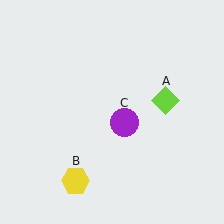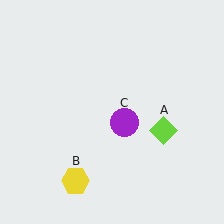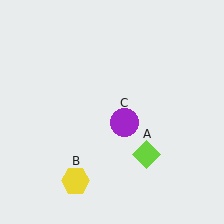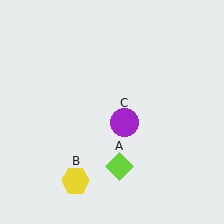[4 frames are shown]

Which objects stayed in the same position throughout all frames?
Yellow hexagon (object B) and purple circle (object C) remained stationary.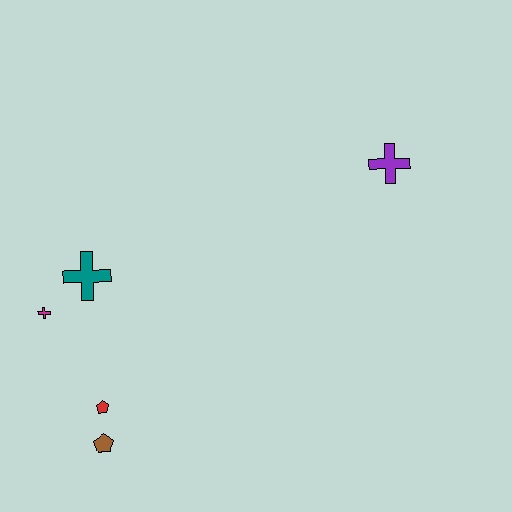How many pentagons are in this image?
There are 2 pentagons.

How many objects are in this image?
There are 5 objects.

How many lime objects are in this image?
There are no lime objects.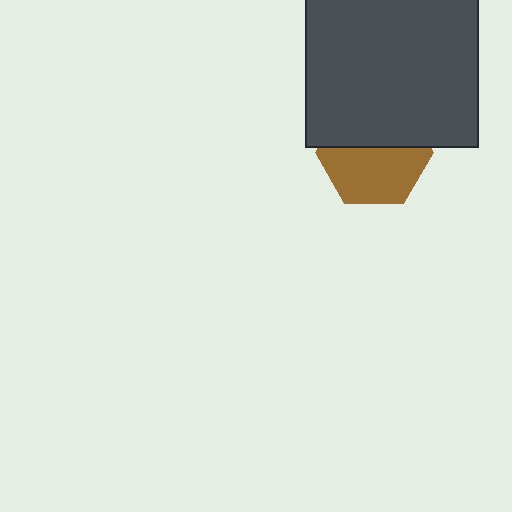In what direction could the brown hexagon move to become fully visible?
The brown hexagon could move down. That would shift it out from behind the dark gray rectangle entirely.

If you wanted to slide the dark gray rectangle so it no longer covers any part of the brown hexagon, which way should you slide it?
Slide it up — that is the most direct way to separate the two shapes.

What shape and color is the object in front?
The object in front is a dark gray rectangle.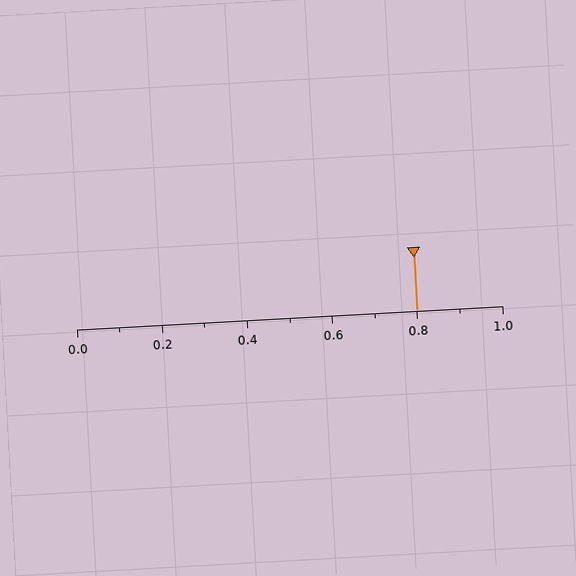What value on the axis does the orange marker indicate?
The marker indicates approximately 0.8.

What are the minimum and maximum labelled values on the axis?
The axis runs from 0.0 to 1.0.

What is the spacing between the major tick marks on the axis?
The major ticks are spaced 0.2 apart.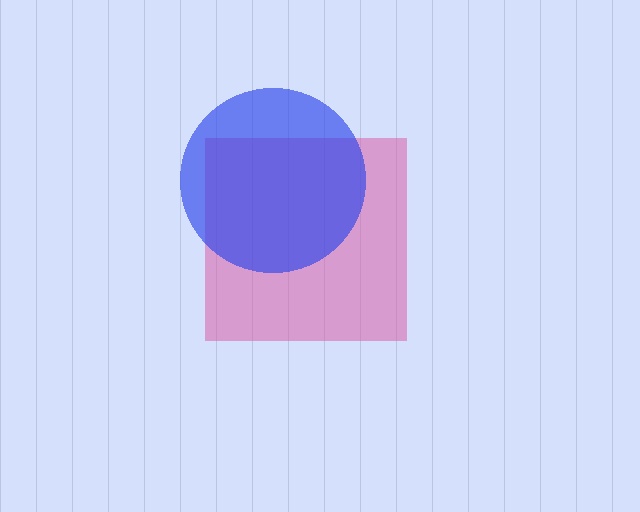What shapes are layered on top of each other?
The layered shapes are: a pink square, a blue circle.